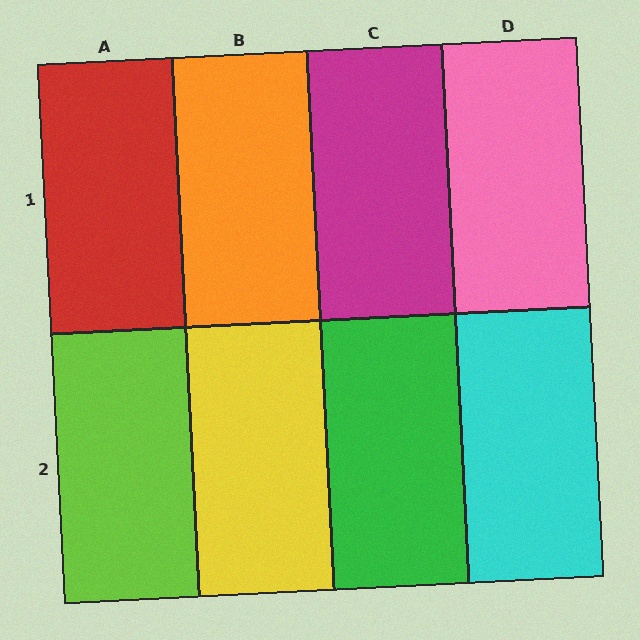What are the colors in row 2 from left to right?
Lime, yellow, green, cyan.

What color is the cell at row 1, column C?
Magenta.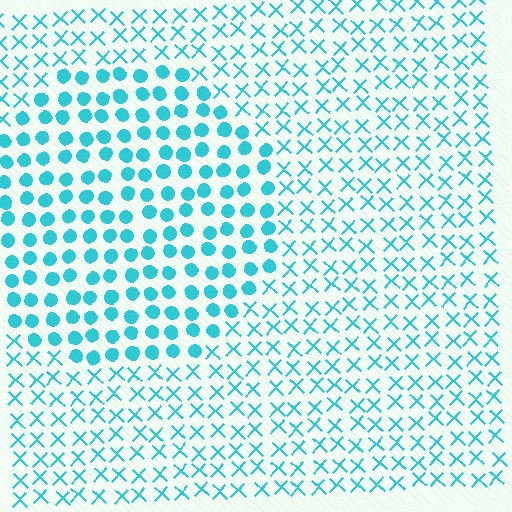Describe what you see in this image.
The image is filled with small cyan elements arranged in a uniform grid. A circle-shaped region contains circles, while the surrounding area contains X marks. The boundary is defined purely by the change in element shape.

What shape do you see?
I see a circle.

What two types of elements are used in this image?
The image uses circles inside the circle region and X marks outside it.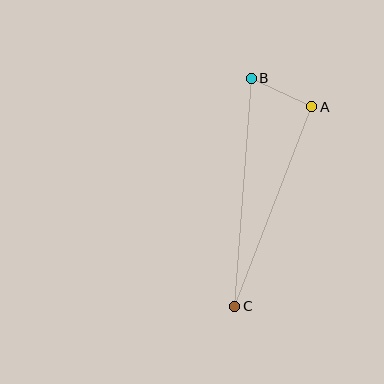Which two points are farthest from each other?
Points B and C are farthest from each other.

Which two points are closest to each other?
Points A and B are closest to each other.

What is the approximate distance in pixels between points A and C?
The distance between A and C is approximately 214 pixels.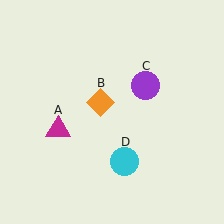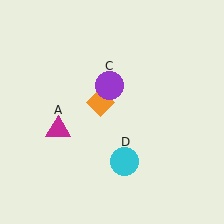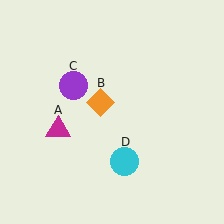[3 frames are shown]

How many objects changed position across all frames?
1 object changed position: purple circle (object C).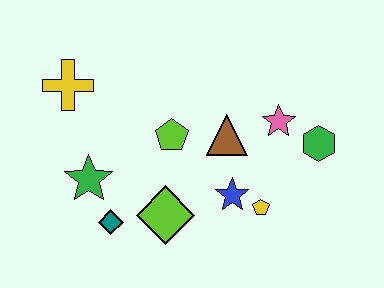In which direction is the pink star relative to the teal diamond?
The pink star is to the right of the teal diamond.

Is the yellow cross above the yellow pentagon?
Yes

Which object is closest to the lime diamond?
The teal diamond is closest to the lime diamond.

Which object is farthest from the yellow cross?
The green hexagon is farthest from the yellow cross.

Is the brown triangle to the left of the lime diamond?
No